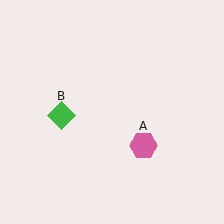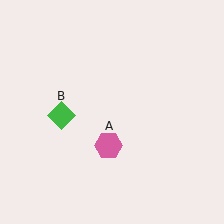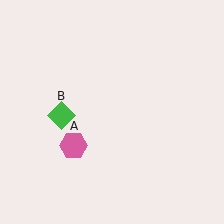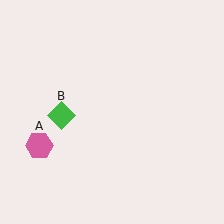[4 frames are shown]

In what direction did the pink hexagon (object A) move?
The pink hexagon (object A) moved left.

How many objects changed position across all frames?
1 object changed position: pink hexagon (object A).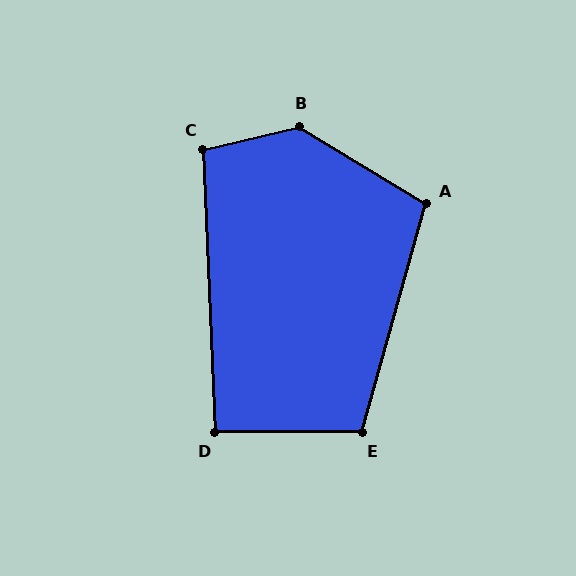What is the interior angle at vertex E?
Approximately 106 degrees (obtuse).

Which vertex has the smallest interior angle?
D, at approximately 92 degrees.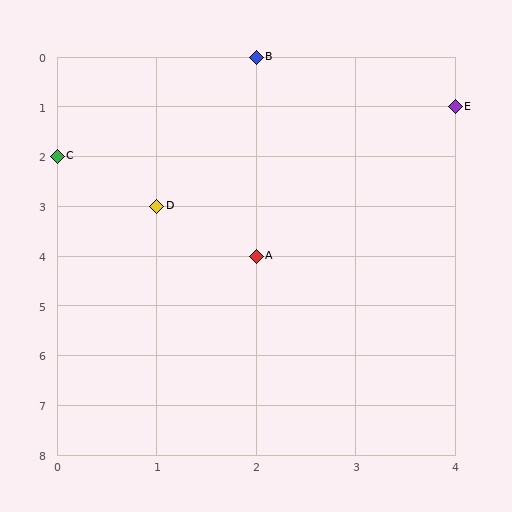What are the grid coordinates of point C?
Point C is at grid coordinates (0, 2).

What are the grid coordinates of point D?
Point D is at grid coordinates (1, 3).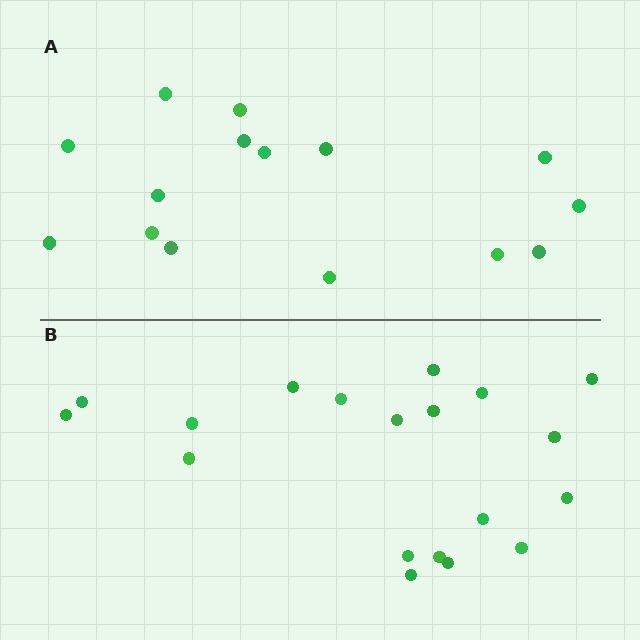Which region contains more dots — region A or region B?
Region B (the bottom region) has more dots.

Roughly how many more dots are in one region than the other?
Region B has about 4 more dots than region A.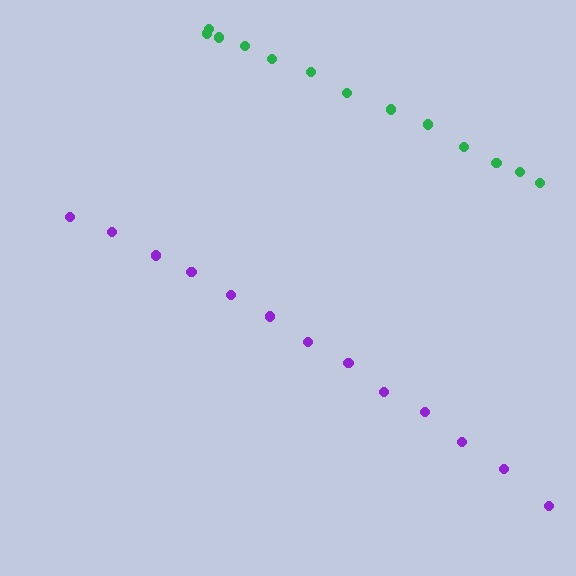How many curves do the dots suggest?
There are 2 distinct paths.